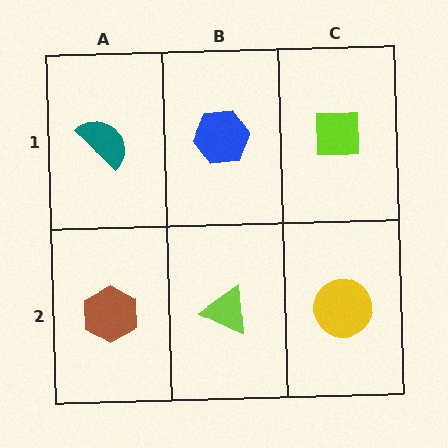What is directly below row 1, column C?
A yellow circle.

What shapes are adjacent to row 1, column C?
A yellow circle (row 2, column C), a blue hexagon (row 1, column B).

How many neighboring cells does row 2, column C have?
2.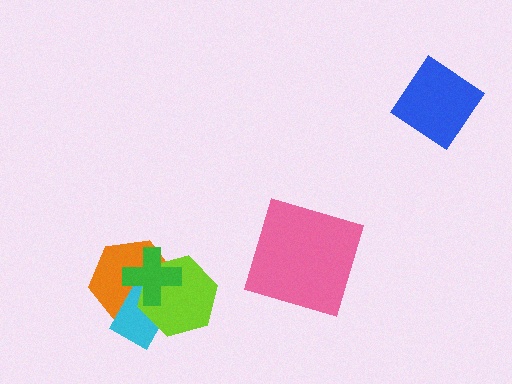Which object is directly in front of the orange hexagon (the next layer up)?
The cyan rectangle is directly in front of the orange hexagon.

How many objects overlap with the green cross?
3 objects overlap with the green cross.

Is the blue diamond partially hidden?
No, no other shape covers it.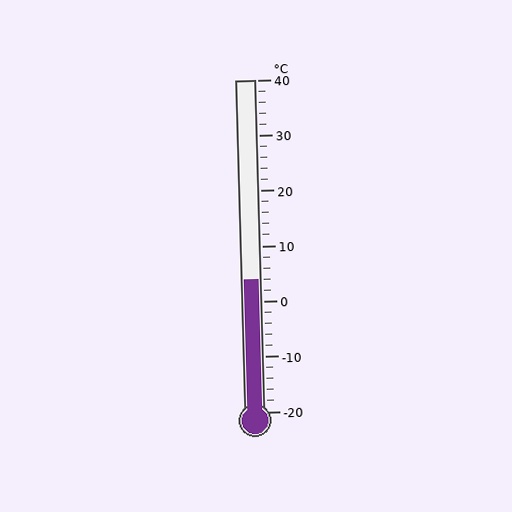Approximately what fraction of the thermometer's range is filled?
The thermometer is filled to approximately 40% of its range.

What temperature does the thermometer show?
The thermometer shows approximately 4°C.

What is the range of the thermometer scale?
The thermometer scale ranges from -20°C to 40°C.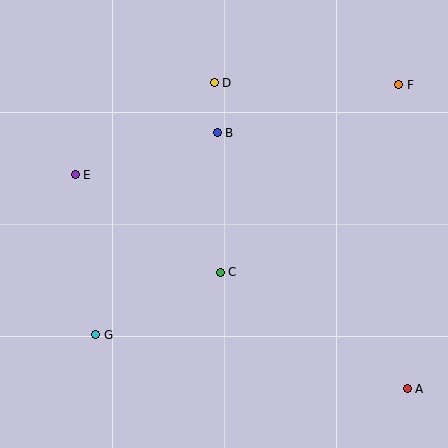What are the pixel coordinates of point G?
Point G is at (96, 335).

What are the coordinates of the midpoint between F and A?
The midpoint between F and A is at (403, 237).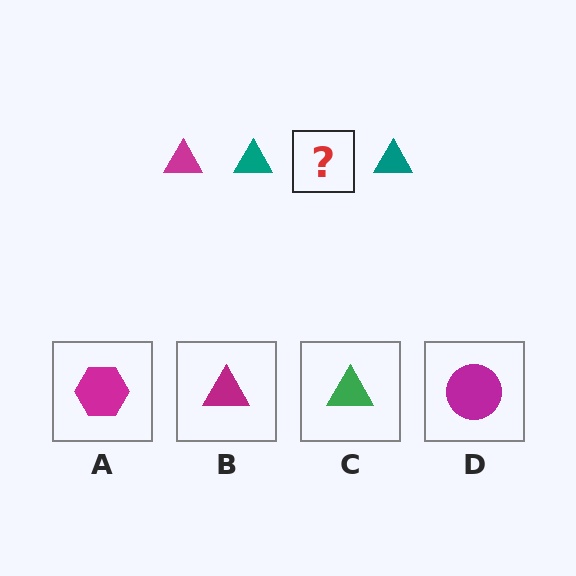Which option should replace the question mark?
Option B.